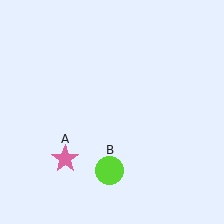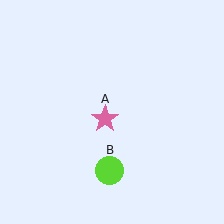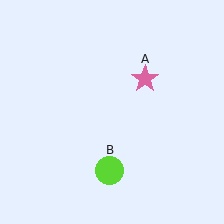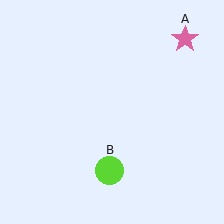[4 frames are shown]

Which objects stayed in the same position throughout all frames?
Lime circle (object B) remained stationary.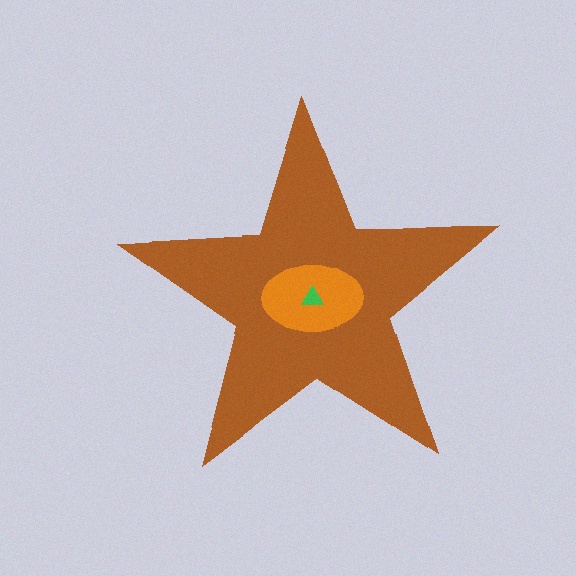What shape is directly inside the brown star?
The orange ellipse.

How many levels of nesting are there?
3.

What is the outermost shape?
The brown star.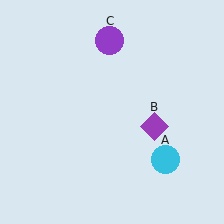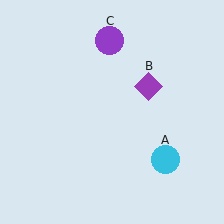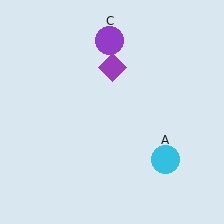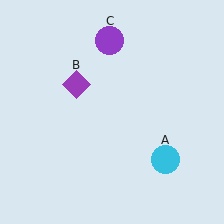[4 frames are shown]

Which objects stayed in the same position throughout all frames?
Cyan circle (object A) and purple circle (object C) remained stationary.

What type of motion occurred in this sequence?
The purple diamond (object B) rotated counterclockwise around the center of the scene.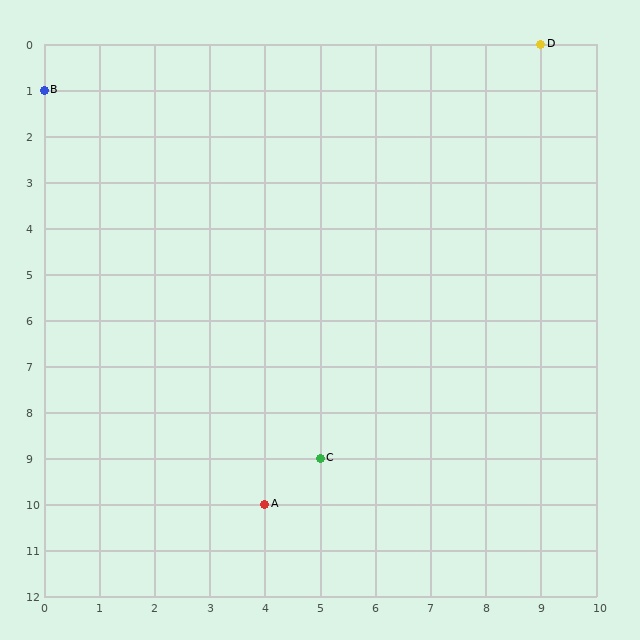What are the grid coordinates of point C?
Point C is at grid coordinates (5, 9).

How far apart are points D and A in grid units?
Points D and A are 5 columns and 10 rows apart (about 11.2 grid units diagonally).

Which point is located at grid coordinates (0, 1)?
Point B is at (0, 1).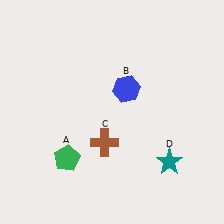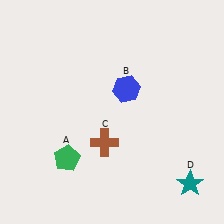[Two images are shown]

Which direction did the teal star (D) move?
The teal star (D) moved down.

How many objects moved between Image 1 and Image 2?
1 object moved between the two images.